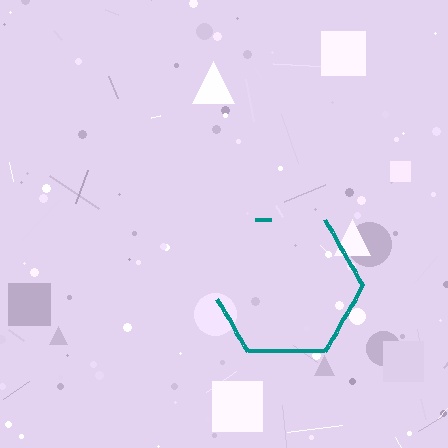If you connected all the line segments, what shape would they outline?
They would outline a hexagon.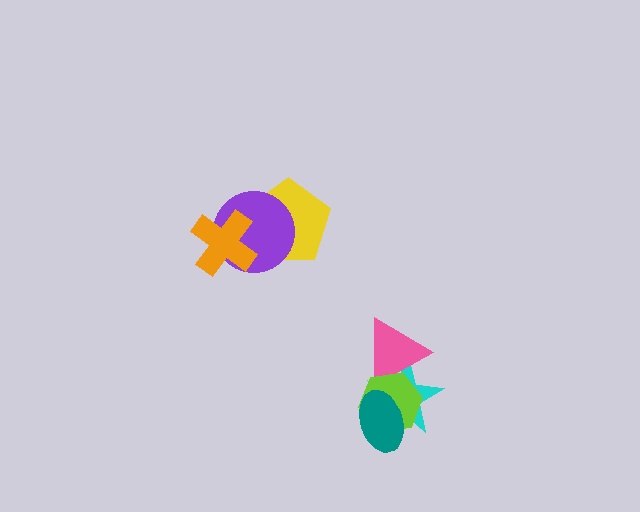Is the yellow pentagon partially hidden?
Yes, it is partially covered by another shape.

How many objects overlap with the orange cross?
2 objects overlap with the orange cross.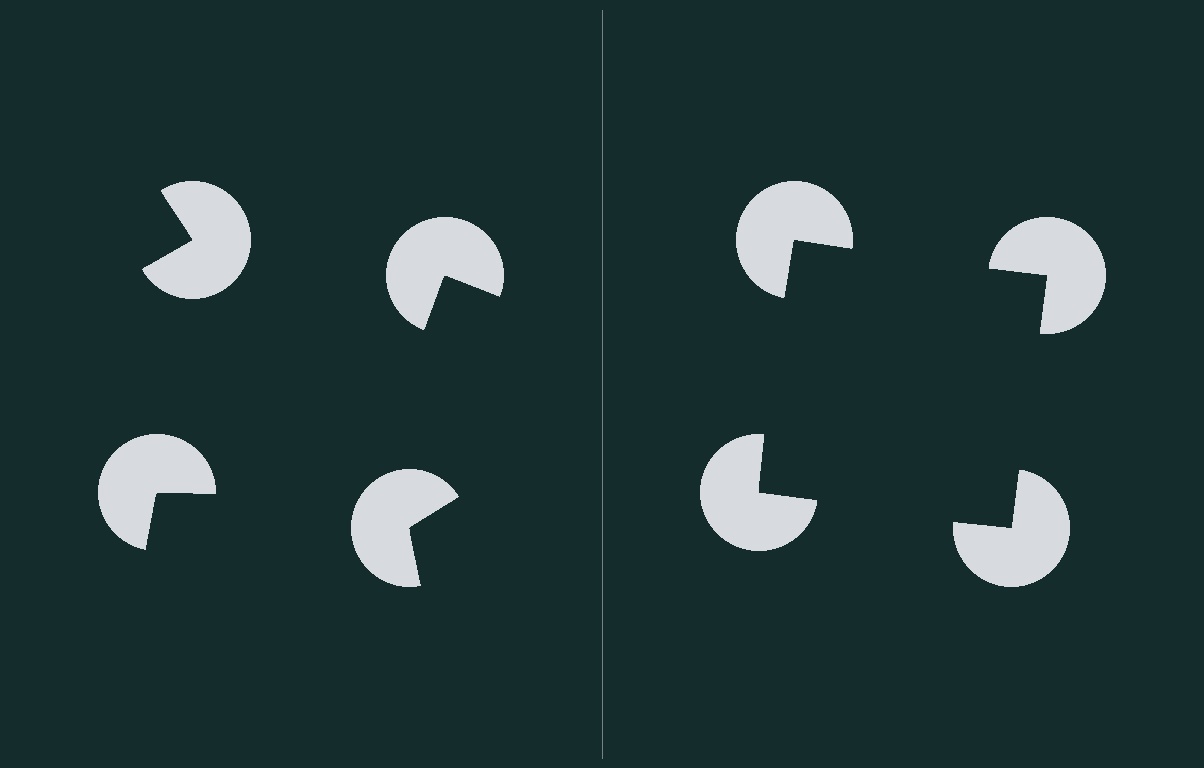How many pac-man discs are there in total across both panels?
8 — 4 on each side.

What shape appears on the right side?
An illusory square.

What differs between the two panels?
The pac-man discs are positioned identically on both sides; only the wedge orientations differ. On the right they align to a square; on the left they are misaligned.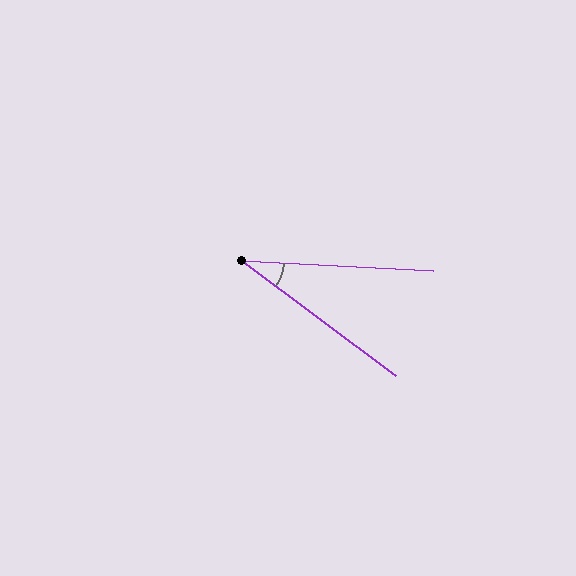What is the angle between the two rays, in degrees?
Approximately 34 degrees.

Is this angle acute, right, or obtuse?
It is acute.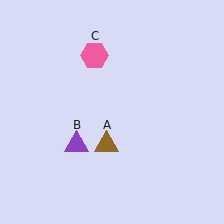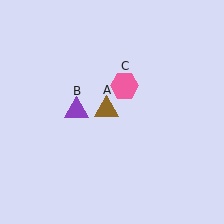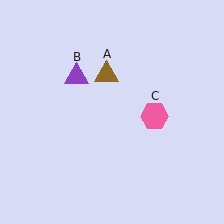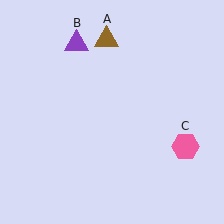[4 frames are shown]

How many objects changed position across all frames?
3 objects changed position: brown triangle (object A), purple triangle (object B), pink hexagon (object C).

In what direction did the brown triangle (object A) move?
The brown triangle (object A) moved up.